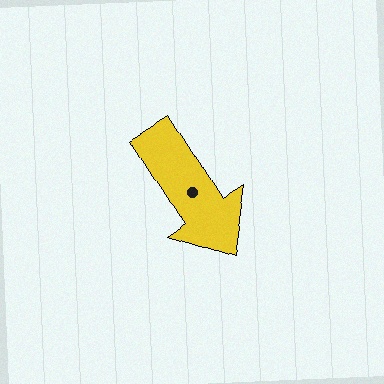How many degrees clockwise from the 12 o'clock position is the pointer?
Approximately 147 degrees.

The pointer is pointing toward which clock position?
Roughly 5 o'clock.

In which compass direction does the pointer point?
Southeast.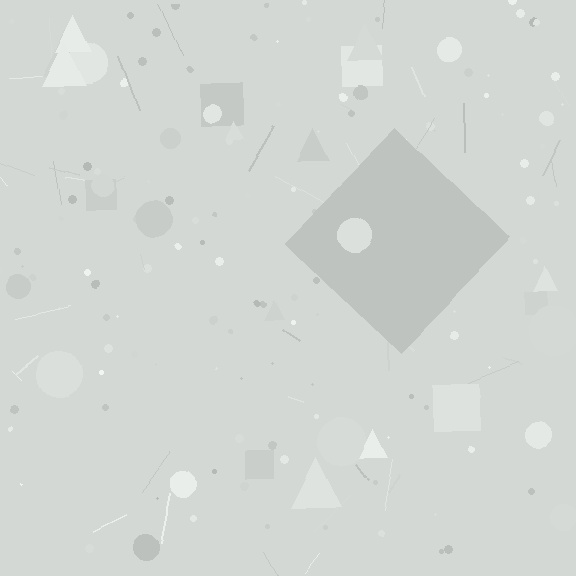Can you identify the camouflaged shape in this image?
The camouflaged shape is a diamond.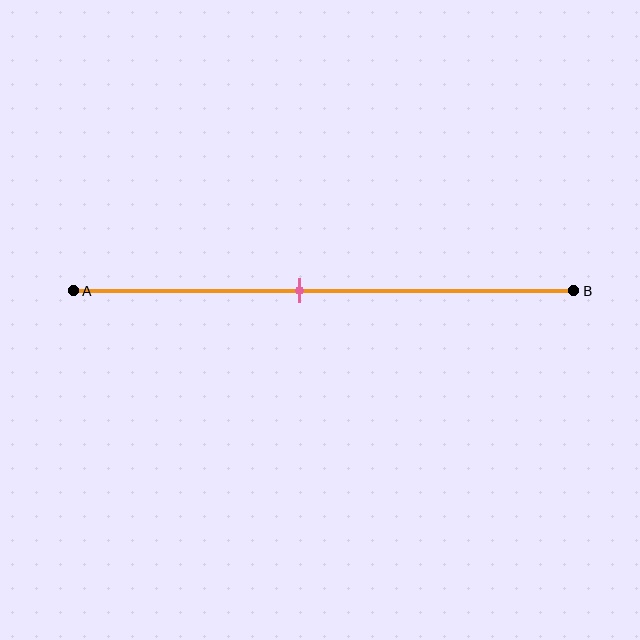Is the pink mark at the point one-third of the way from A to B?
No, the mark is at about 45% from A, not at the 33% one-third point.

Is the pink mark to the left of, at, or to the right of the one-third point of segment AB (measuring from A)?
The pink mark is to the right of the one-third point of segment AB.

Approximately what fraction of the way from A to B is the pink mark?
The pink mark is approximately 45% of the way from A to B.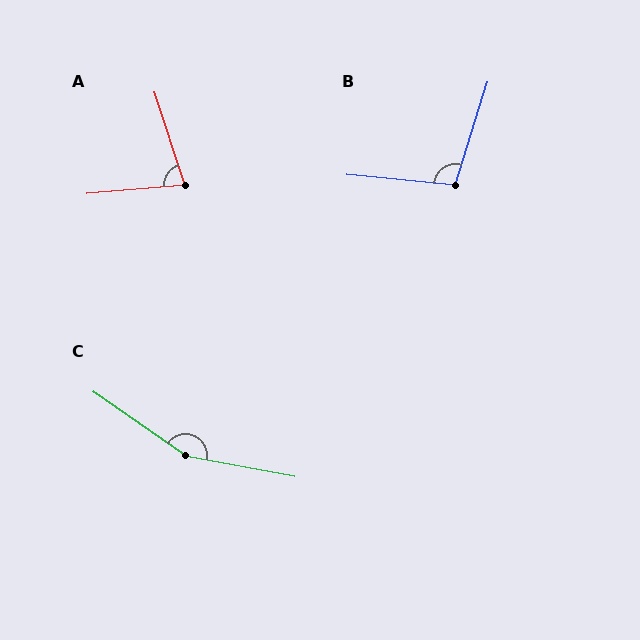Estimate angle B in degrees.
Approximately 102 degrees.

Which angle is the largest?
C, at approximately 156 degrees.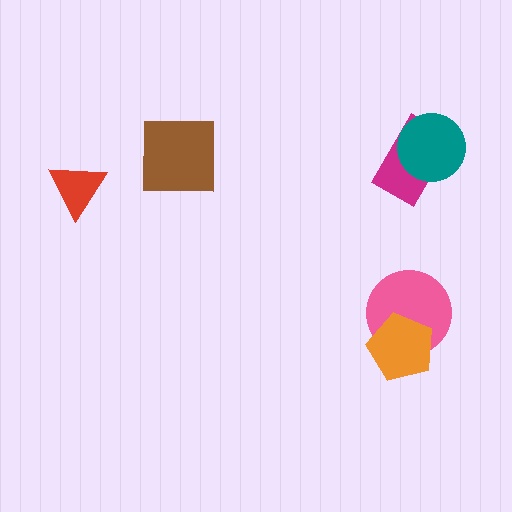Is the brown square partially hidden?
No, no other shape covers it.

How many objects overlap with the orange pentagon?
1 object overlaps with the orange pentagon.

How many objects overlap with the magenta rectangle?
1 object overlaps with the magenta rectangle.